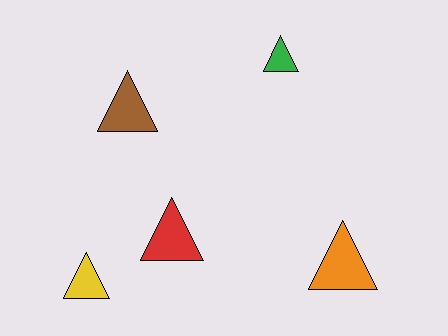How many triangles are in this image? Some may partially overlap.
There are 5 triangles.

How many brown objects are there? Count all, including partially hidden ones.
There is 1 brown object.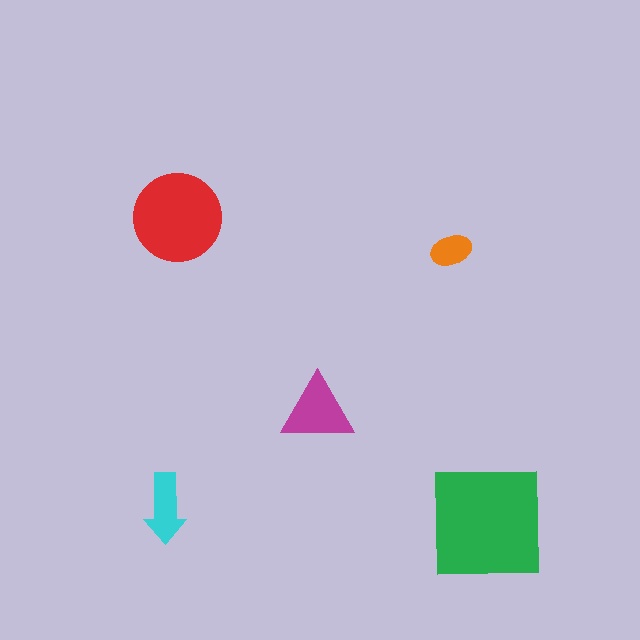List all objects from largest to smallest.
The green square, the red circle, the magenta triangle, the cyan arrow, the orange ellipse.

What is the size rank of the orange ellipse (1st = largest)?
5th.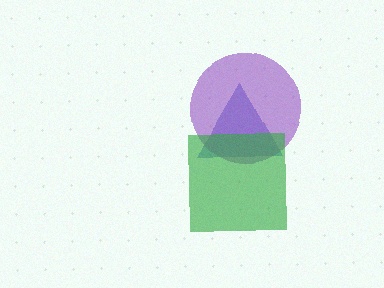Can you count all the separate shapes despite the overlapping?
Yes, there are 3 separate shapes.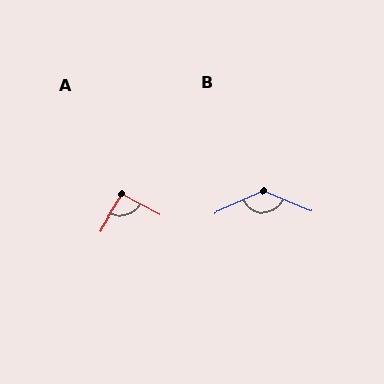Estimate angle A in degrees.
Approximately 93 degrees.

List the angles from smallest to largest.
A (93°), B (133°).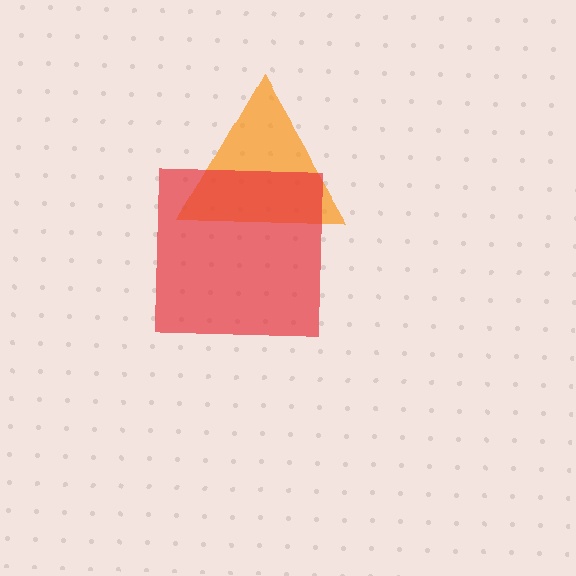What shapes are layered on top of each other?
The layered shapes are: an orange triangle, a red square.